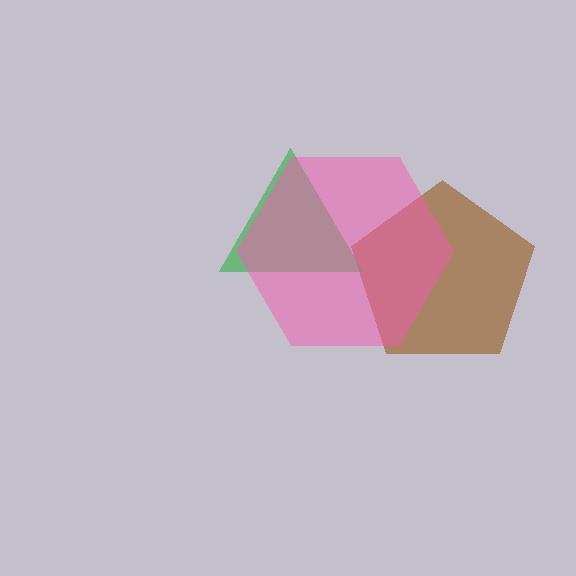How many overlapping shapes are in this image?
There are 3 overlapping shapes in the image.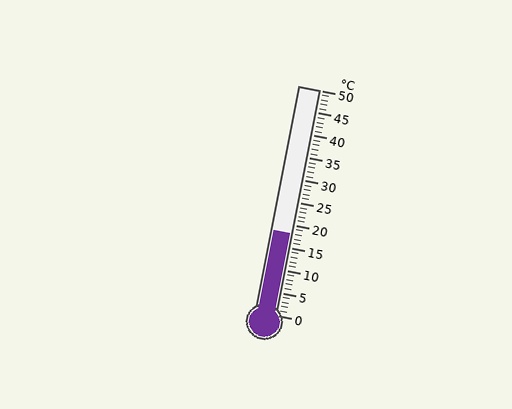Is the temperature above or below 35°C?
The temperature is below 35°C.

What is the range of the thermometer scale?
The thermometer scale ranges from 0°C to 50°C.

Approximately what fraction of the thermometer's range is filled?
The thermometer is filled to approximately 35% of its range.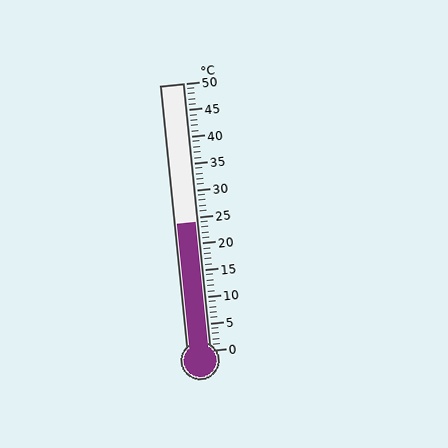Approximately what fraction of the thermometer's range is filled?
The thermometer is filled to approximately 50% of its range.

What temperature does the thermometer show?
The thermometer shows approximately 24°C.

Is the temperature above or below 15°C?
The temperature is above 15°C.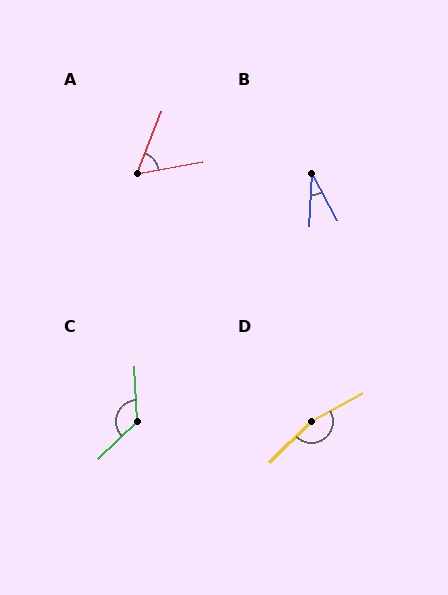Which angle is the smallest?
B, at approximately 32 degrees.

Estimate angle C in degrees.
Approximately 132 degrees.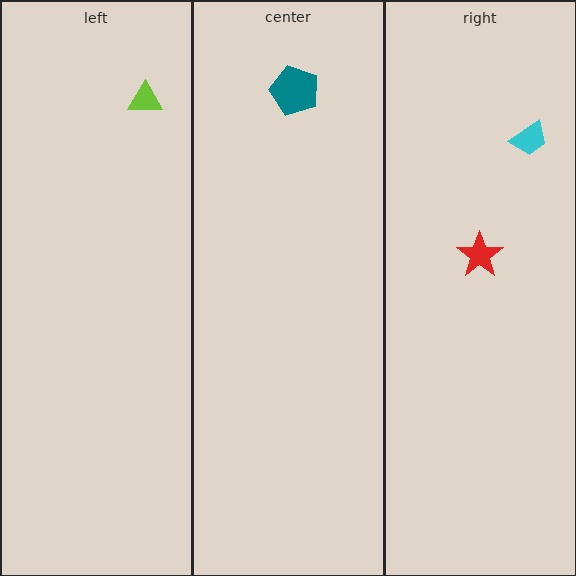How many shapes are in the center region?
1.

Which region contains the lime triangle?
The left region.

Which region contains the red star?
The right region.